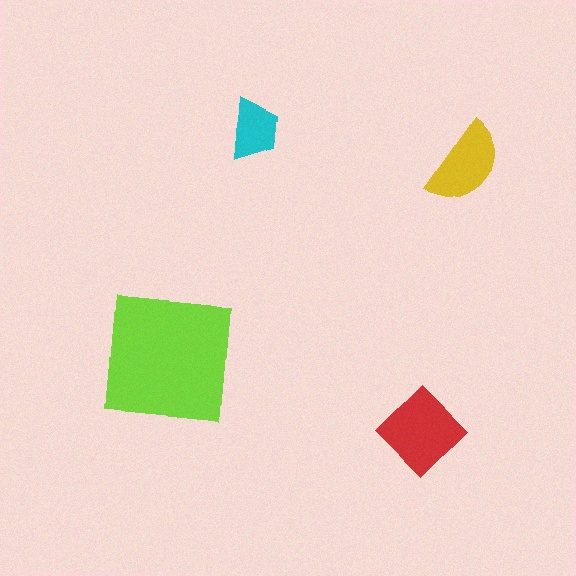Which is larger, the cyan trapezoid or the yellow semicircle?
The yellow semicircle.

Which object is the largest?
The lime square.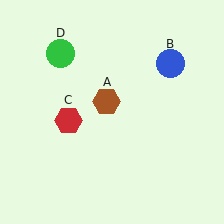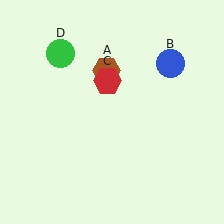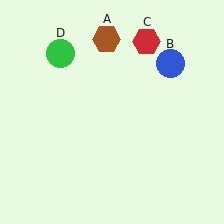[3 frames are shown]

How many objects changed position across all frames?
2 objects changed position: brown hexagon (object A), red hexagon (object C).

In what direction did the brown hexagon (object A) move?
The brown hexagon (object A) moved up.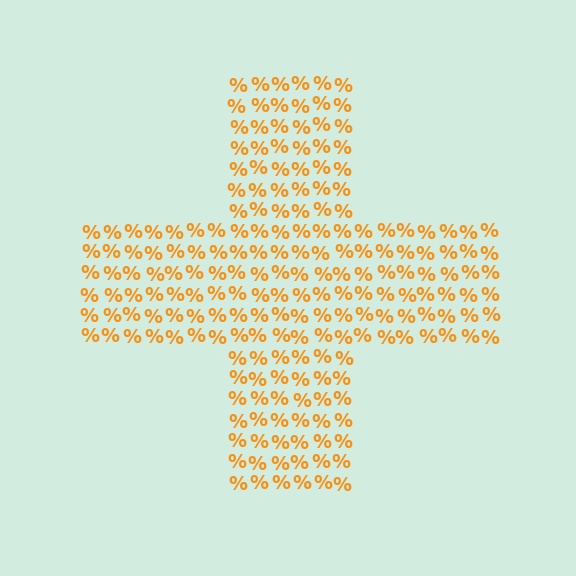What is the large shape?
The large shape is a cross.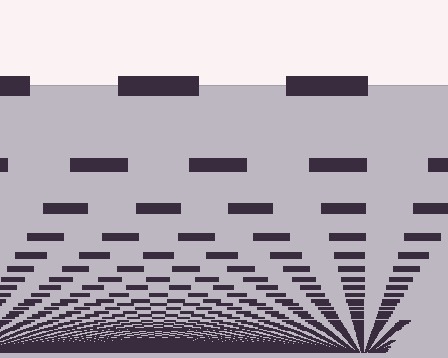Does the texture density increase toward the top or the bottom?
Density increases toward the bottom.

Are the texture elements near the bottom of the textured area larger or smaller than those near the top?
Smaller. The gradient is inverted — elements near the bottom are smaller and denser.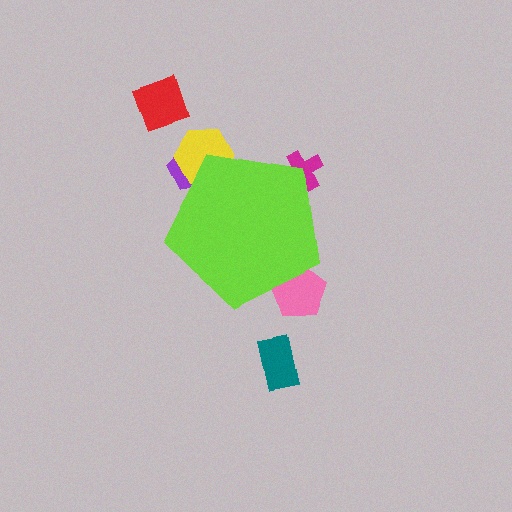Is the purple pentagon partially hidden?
Yes, the purple pentagon is partially hidden behind the lime pentagon.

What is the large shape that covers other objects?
A lime pentagon.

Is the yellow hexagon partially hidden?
Yes, the yellow hexagon is partially hidden behind the lime pentagon.